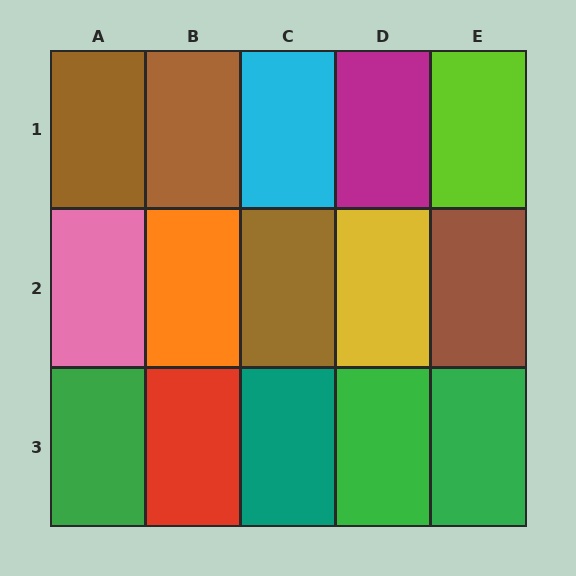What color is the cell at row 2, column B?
Orange.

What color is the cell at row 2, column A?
Pink.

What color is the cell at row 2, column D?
Yellow.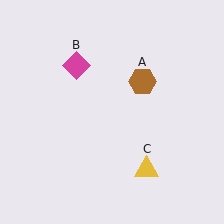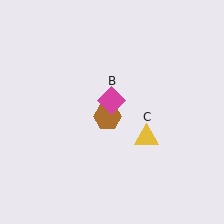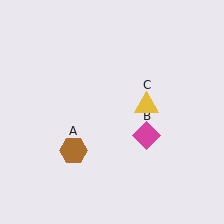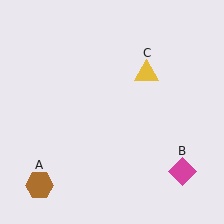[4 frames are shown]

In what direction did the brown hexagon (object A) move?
The brown hexagon (object A) moved down and to the left.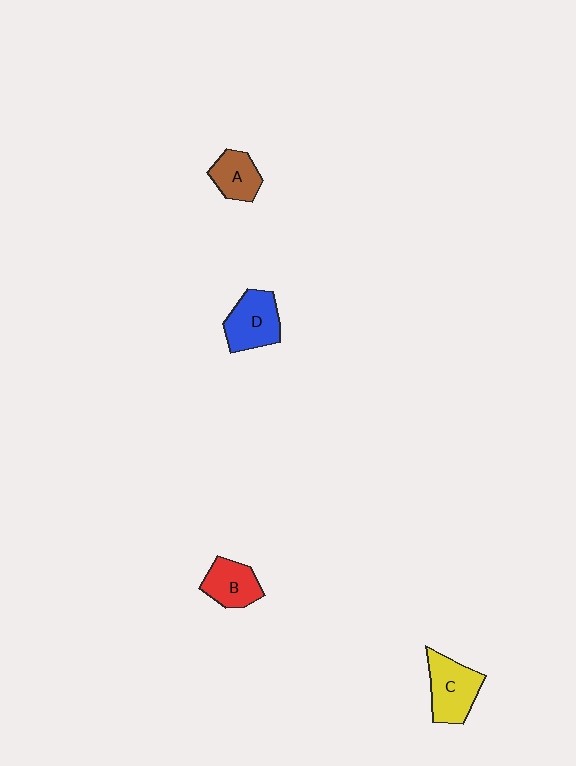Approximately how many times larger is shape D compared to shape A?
Approximately 1.4 times.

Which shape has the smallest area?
Shape A (brown).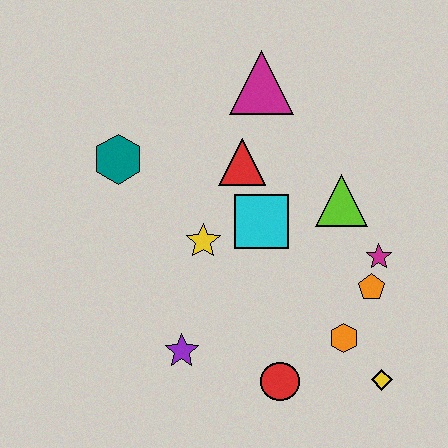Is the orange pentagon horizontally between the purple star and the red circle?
No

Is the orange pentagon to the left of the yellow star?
No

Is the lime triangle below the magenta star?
No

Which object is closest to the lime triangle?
The magenta star is closest to the lime triangle.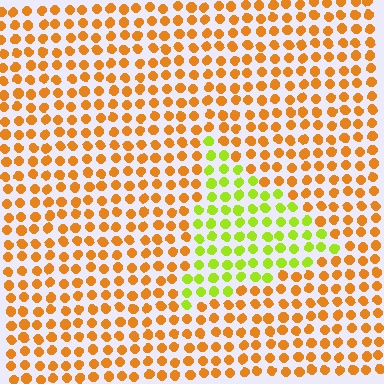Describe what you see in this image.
The image is filled with small orange elements in a uniform arrangement. A triangle-shaped region is visible where the elements are tinted to a slightly different hue, forming a subtle color boundary.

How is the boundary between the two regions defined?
The boundary is defined purely by a slight shift in hue (about 52 degrees). Spacing, size, and orientation are identical on both sides.